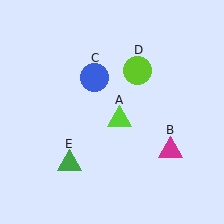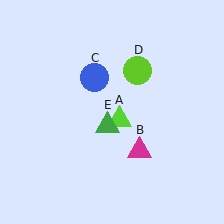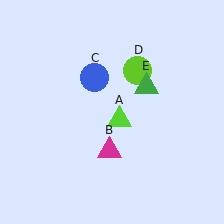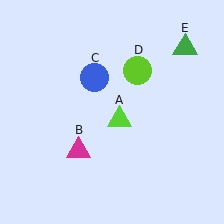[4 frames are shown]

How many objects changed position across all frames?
2 objects changed position: magenta triangle (object B), green triangle (object E).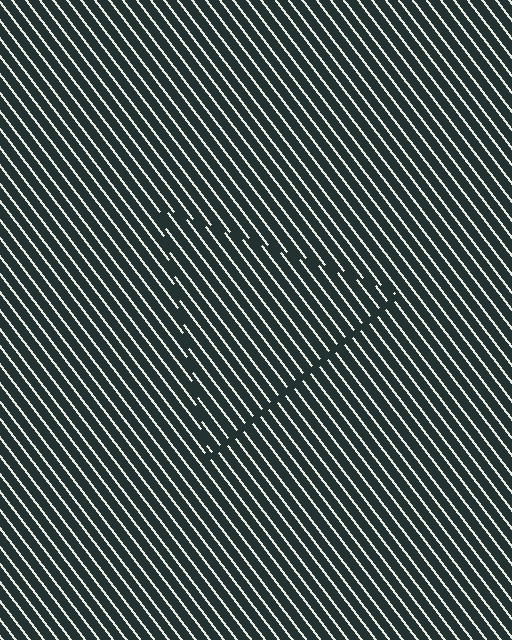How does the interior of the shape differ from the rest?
The interior of the shape contains the same grating, shifted by half a period — the contour is defined by the phase discontinuity where line-ends from the inner and outer gratings abut.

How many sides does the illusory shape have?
3 sides — the line-ends trace a triangle.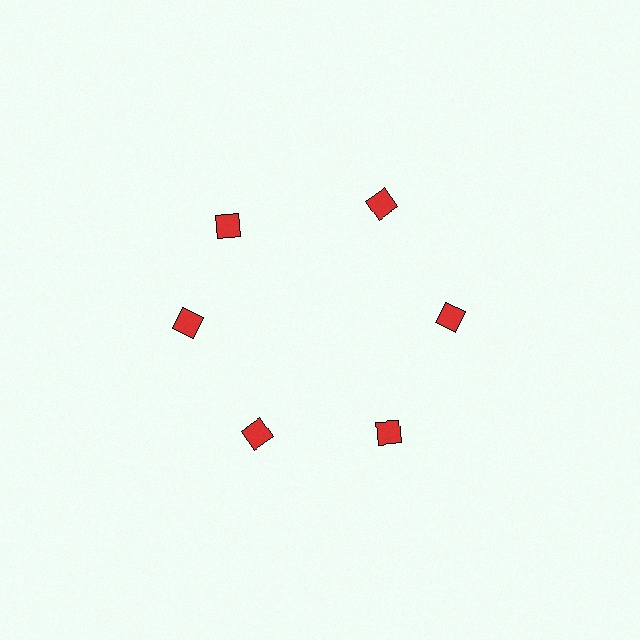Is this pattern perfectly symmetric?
No. The 6 red squares are arranged in a ring, but one element near the 11 o'clock position is rotated out of alignment along the ring, breaking the 6-fold rotational symmetry.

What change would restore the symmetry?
The symmetry would be restored by rotating it back into even spacing with its neighbors so that all 6 squares sit at equal angles and equal distance from the center.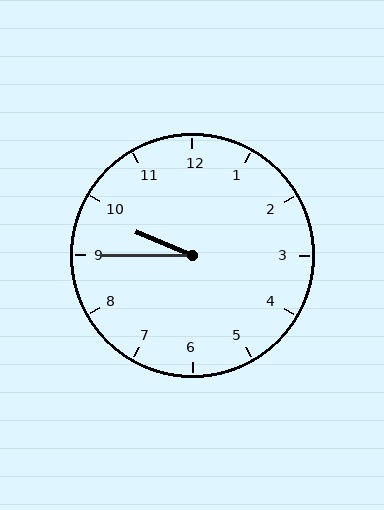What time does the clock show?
9:45.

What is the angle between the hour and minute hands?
Approximately 22 degrees.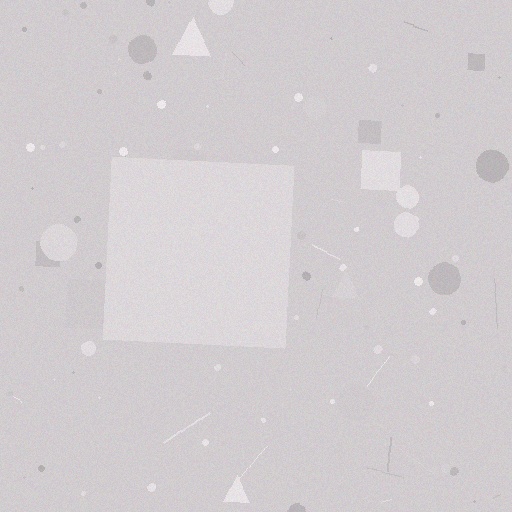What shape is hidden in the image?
A square is hidden in the image.